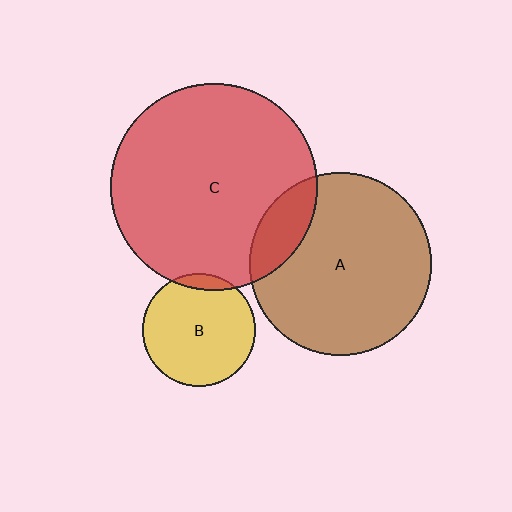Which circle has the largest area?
Circle C (red).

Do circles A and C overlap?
Yes.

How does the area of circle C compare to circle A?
Approximately 1.3 times.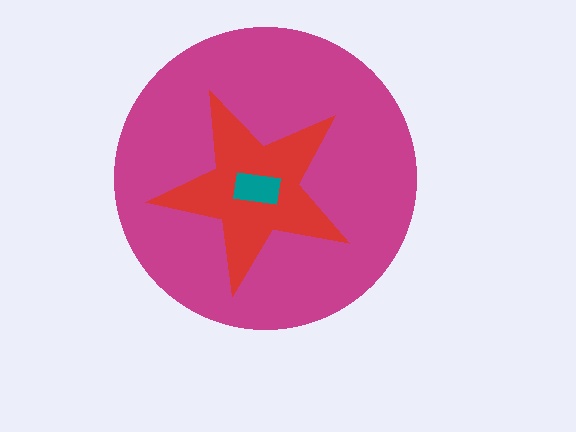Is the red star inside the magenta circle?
Yes.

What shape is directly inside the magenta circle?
The red star.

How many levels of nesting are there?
3.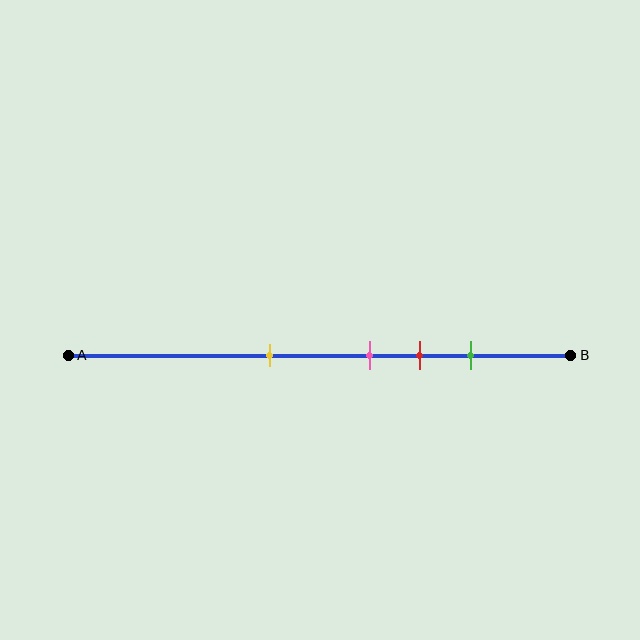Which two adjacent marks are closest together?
The pink and red marks are the closest adjacent pair.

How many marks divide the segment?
There are 4 marks dividing the segment.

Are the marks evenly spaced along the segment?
No, the marks are not evenly spaced.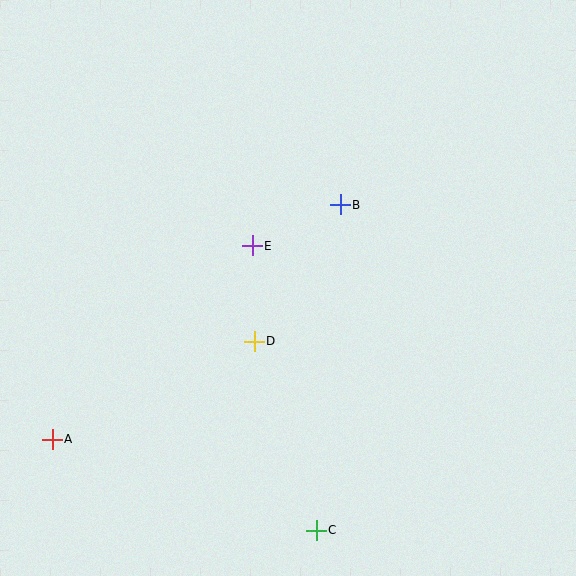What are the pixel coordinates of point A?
Point A is at (52, 439).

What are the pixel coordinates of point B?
Point B is at (340, 205).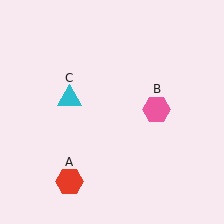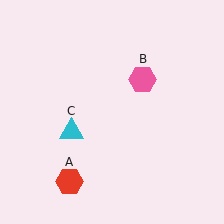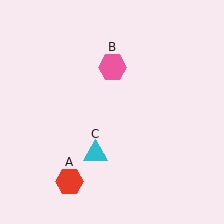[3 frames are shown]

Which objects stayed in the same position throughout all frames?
Red hexagon (object A) remained stationary.